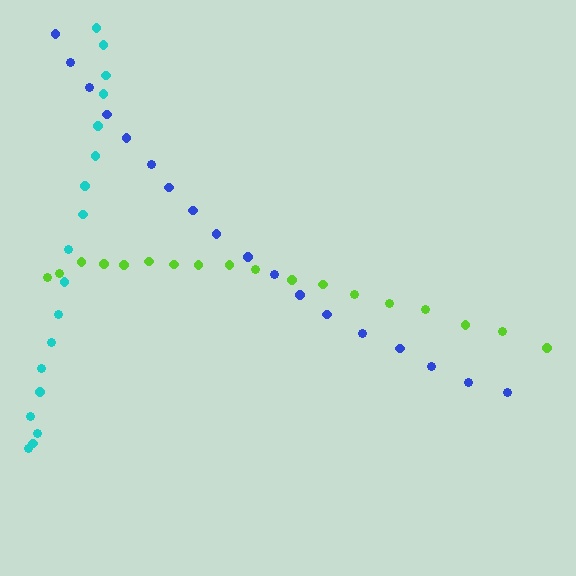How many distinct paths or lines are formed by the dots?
There are 3 distinct paths.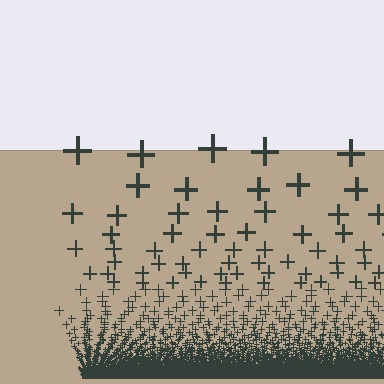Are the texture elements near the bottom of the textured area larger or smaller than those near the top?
Smaller. The gradient is inverted — elements near the bottom are smaller and denser.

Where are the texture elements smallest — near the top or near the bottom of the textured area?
Near the bottom.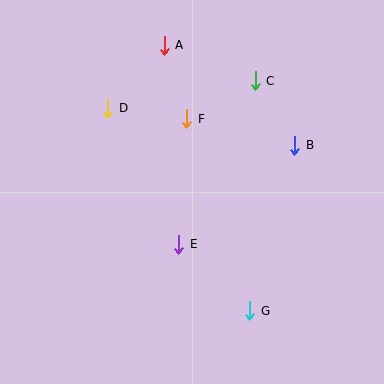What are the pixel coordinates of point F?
Point F is at (187, 119).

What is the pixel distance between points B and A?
The distance between B and A is 165 pixels.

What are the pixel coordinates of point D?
Point D is at (108, 108).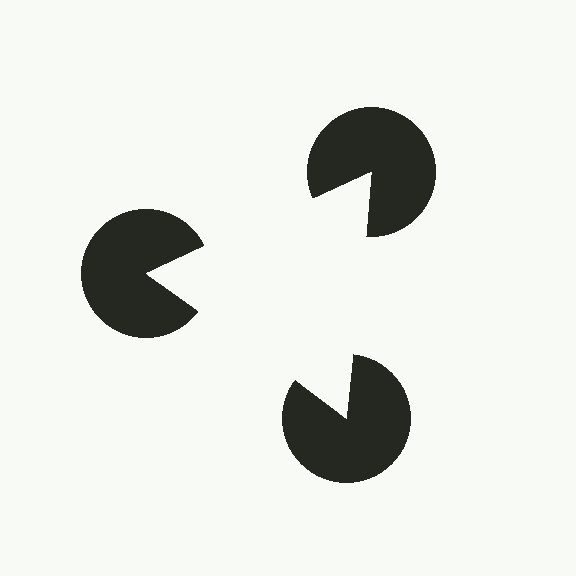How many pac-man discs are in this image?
There are 3 — one at each vertex of the illusory triangle.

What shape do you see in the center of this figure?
An illusory triangle — its edges are inferred from the aligned wedge cuts in the pac-man discs, not physically drawn.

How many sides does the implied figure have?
3 sides.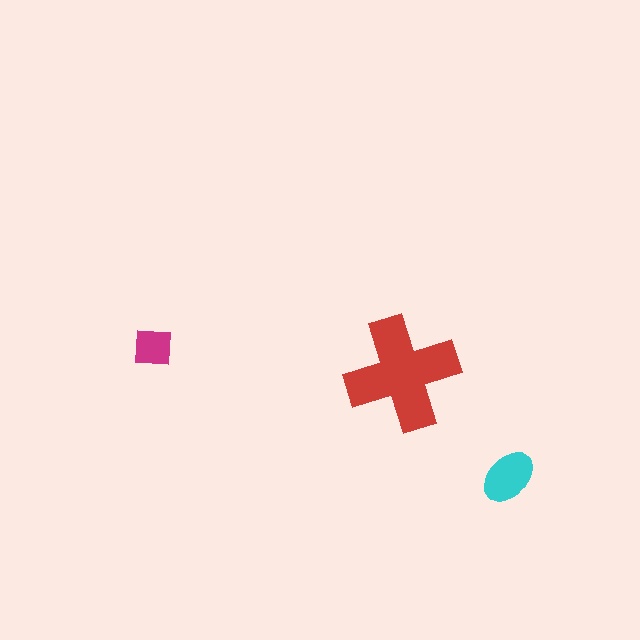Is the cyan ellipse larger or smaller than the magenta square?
Larger.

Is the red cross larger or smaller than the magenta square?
Larger.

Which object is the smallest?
The magenta square.